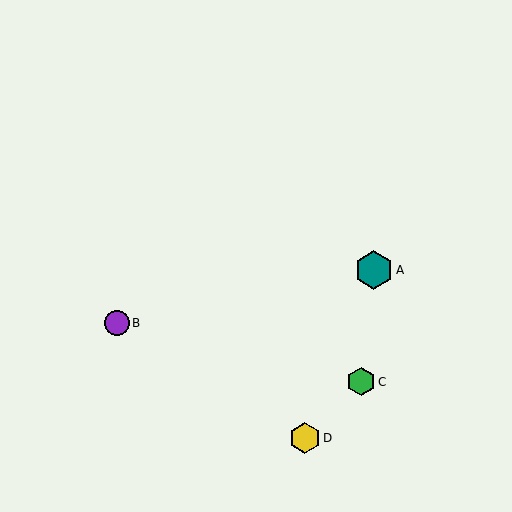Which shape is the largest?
The teal hexagon (labeled A) is the largest.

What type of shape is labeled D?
Shape D is a yellow hexagon.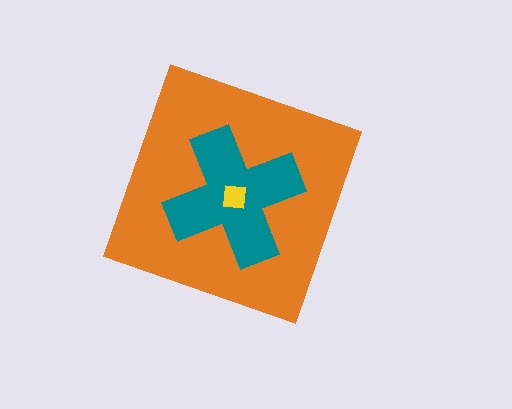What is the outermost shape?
The orange diamond.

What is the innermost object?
The yellow square.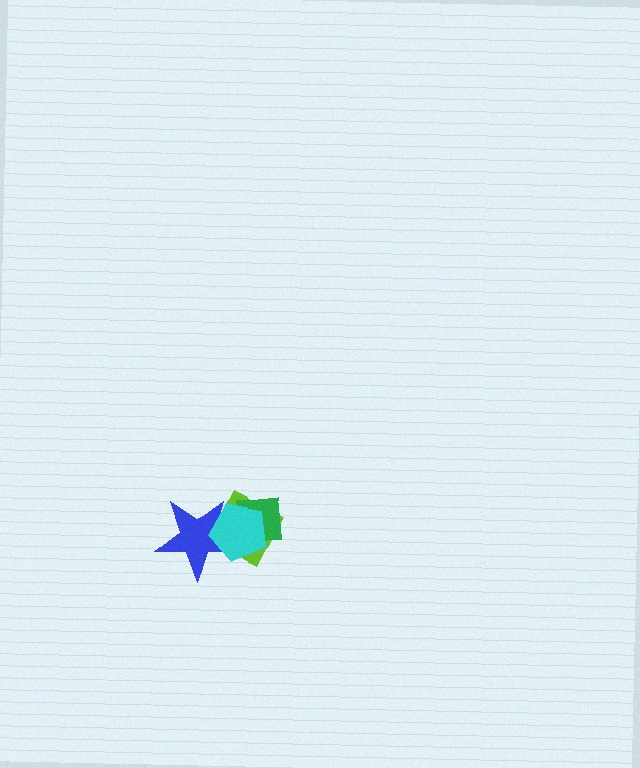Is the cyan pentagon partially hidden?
No, no other shape covers it.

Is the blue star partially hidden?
Yes, it is partially covered by another shape.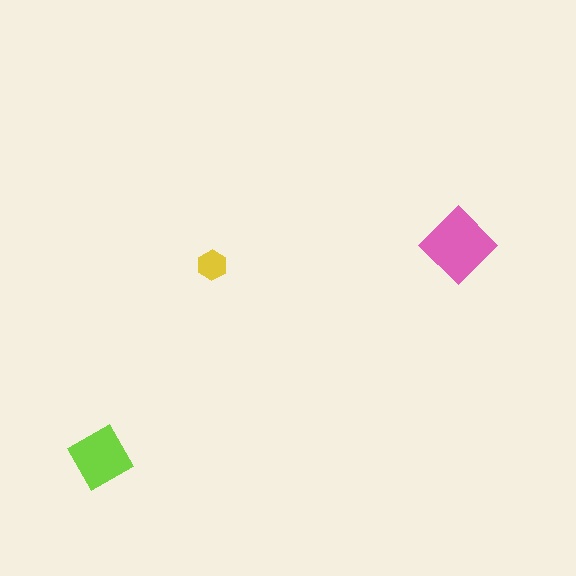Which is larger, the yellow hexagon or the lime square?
The lime square.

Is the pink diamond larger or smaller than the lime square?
Larger.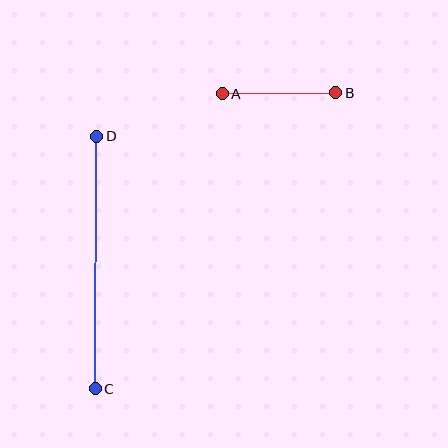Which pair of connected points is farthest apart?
Points C and D are farthest apart.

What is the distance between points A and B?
The distance is approximately 114 pixels.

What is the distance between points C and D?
The distance is approximately 252 pixels.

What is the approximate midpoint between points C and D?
The midpoint is at approximately (96, 263) pixels.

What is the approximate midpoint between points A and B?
The midpoint is at approximately (279, 93) pixels.